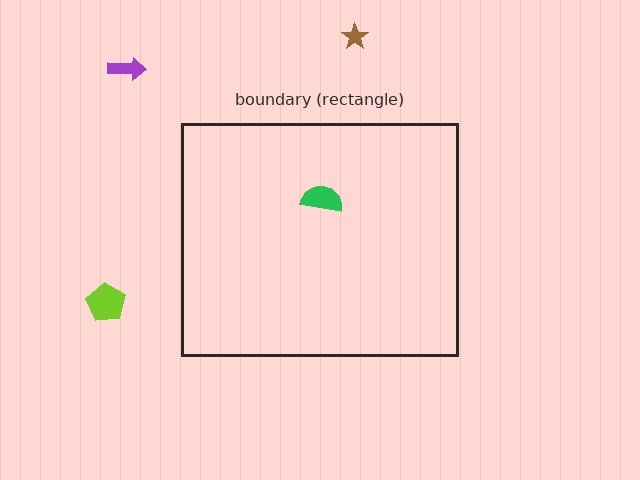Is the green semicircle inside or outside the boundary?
Inside.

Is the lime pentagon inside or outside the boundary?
Outside.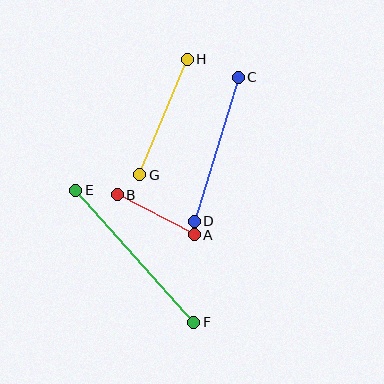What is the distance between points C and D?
The distance is approximately 151 pixels.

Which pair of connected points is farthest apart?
Points E and F are farthest apart.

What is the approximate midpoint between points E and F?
The midpoint is at approximately (135, 256) pixels.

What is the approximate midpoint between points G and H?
The midpoint is at approximately (164, 117) pixels.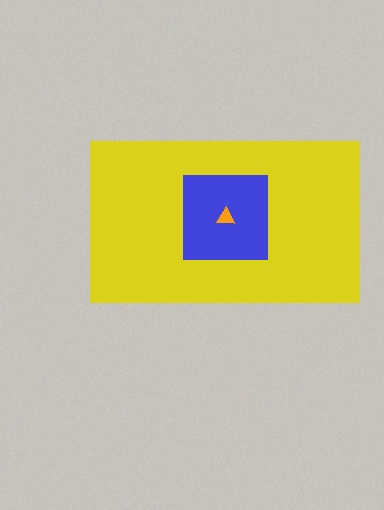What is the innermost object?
The orange triangle.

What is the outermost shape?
The yellow rectangle.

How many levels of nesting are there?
3.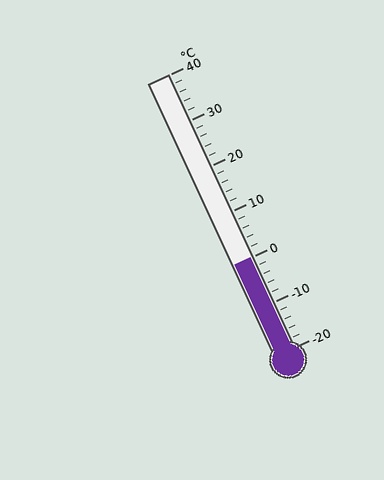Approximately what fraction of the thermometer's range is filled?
The thermometer is filled to approximately 35% of its range.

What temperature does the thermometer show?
The thermometer shows approximately 0°C.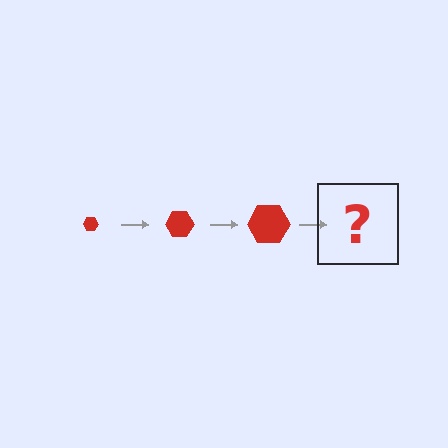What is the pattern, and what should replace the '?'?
The pattern is that the hexagon gets progressively larger each step. The '?' should be a red hexagon, larger than the previous one.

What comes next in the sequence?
The next element should be a red hexagon, larger than the previous one.